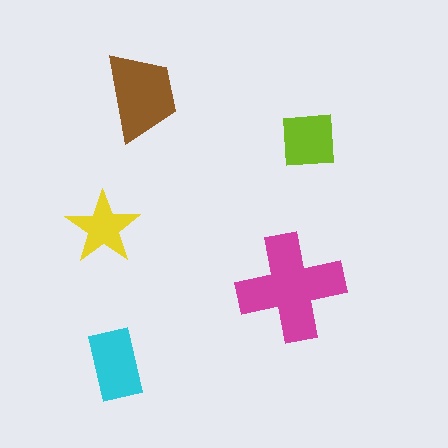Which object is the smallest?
The yellow star.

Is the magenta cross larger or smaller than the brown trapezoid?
Larger.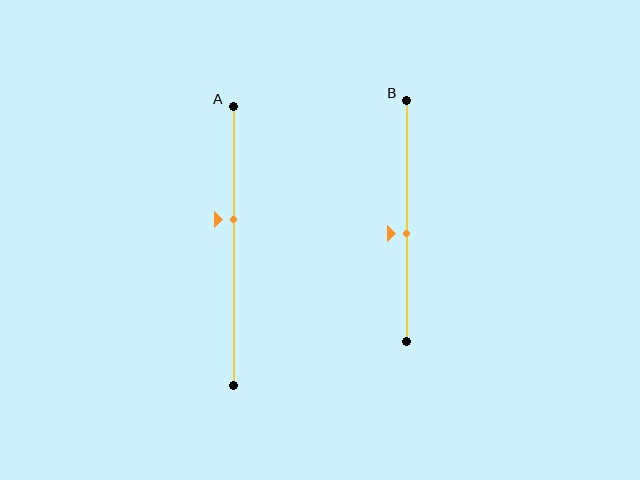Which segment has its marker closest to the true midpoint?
Segment B has its marker closest to the true midpoint.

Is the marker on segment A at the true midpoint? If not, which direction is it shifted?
No, the marker on segment A is shifted upward by about 10% of the segment length.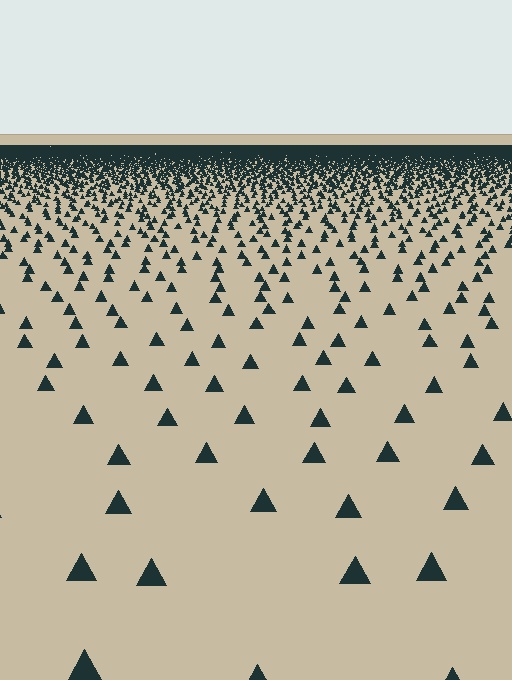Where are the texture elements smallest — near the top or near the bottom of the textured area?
Near the top.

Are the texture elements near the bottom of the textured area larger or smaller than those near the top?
Larger. Near the bottom, elements are closer to the viewer and appear at a bigger on-screen size.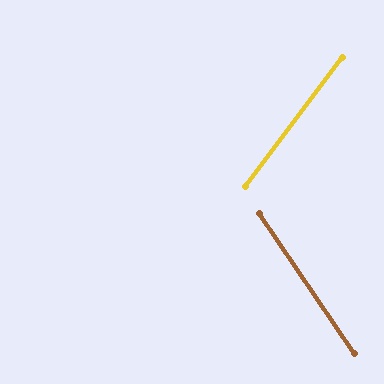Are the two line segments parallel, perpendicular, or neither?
Neither parallel nor perpendicular — they differ by about 71°.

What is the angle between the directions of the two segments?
Approximately 71 degrees.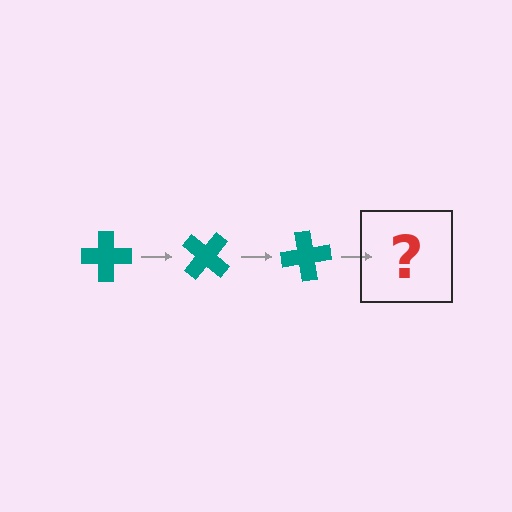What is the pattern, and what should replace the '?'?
The pattern is that the cross rotates 40 degrees each step. The '?' should be a teal cross rotated 120 degrees.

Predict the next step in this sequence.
The next step is a teal cross rotated 120 degrees.